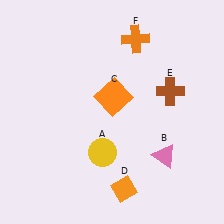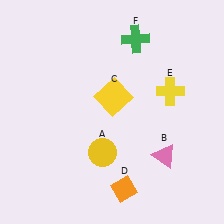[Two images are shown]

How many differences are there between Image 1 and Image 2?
There are 3 differences between the two images.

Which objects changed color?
C changed from orange to yellow. E changed from brown to yellow. F changed from orange to green.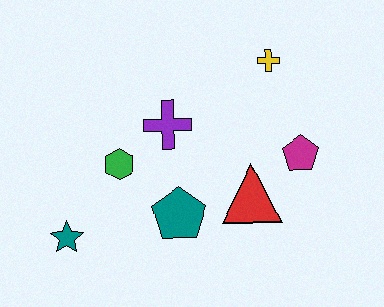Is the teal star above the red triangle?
No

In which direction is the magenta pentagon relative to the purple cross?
The magenta pentagon is to the right of the purple cross.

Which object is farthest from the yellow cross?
The teal star is farthest from the yellow cross.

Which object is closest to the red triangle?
The magenta pentagon is closest to the red triangle.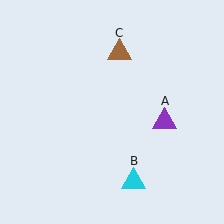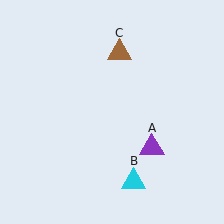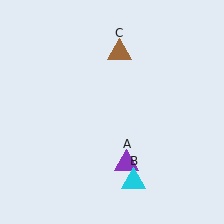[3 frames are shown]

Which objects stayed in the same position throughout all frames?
Cyan triangle (object B) and brown triangle (object C) remained stationary.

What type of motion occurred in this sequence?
The purple triangle (object A) rotated clockwise around the center of the scene.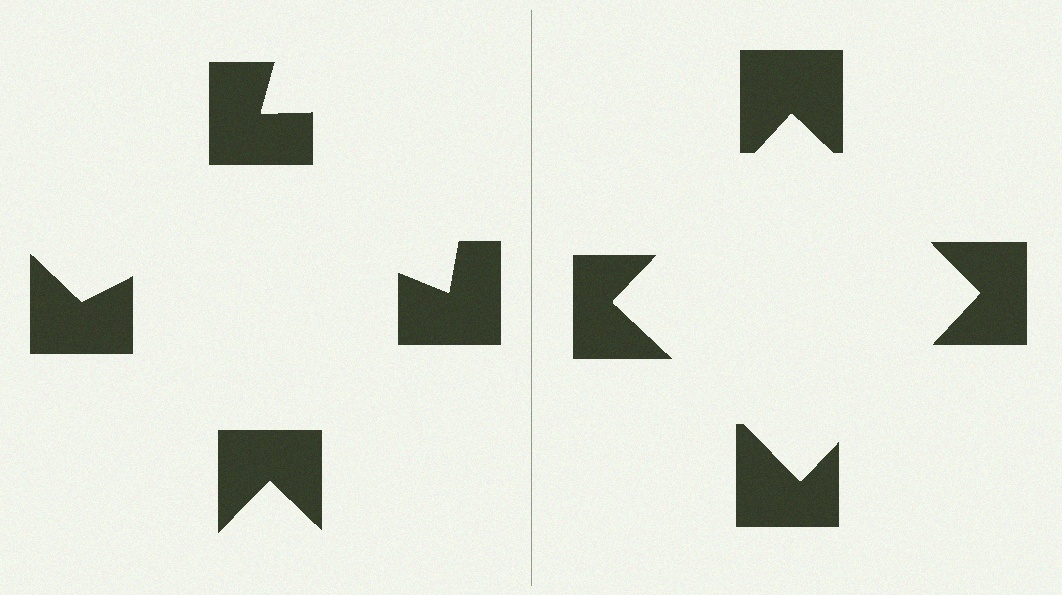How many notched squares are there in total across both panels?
8 — 4 on each side.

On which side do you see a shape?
An illusory square appears on the right side. On the left side the wedge cuts are rotated, so no coherent shape forms.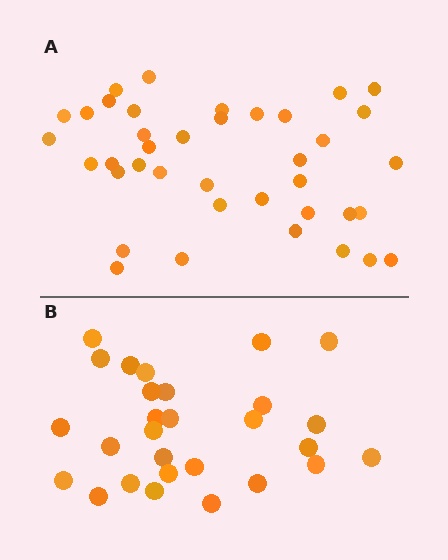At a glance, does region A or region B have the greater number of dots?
Region A (the top region) has more dots.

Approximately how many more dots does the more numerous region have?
Region A has roughly 12 or so more dots than region B.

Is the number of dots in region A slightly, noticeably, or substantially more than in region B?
Region A has noticeably more, but not dramatically so. The ratio is roughly 1.4 to 1.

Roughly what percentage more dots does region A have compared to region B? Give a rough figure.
About 40% more.